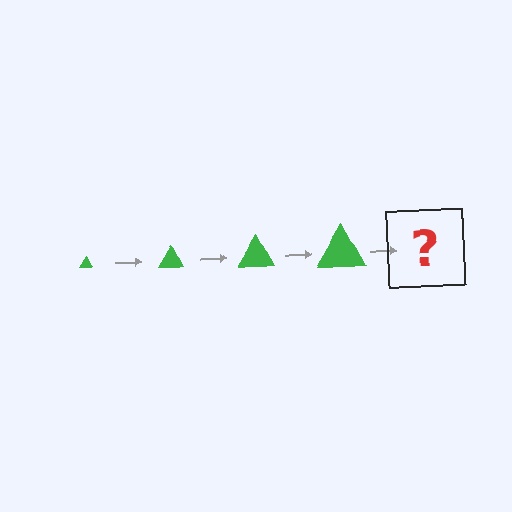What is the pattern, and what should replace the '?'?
The pattern is that the triangle gets progressively larger each step. The '?' should be a green triangle, larger than the previous one.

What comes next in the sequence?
The next element should be a green triangle, larger than the previous one.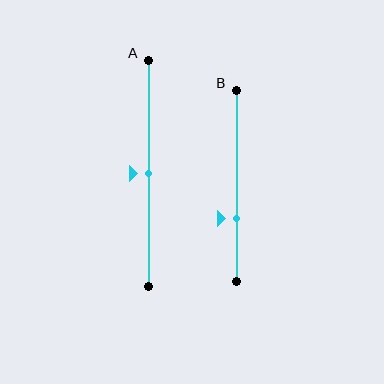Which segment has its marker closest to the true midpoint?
Segment A has its marker closest to the true midpoint.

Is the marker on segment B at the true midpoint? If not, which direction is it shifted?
No, the marker on segment B is shifted downward by about 17% of the segment length.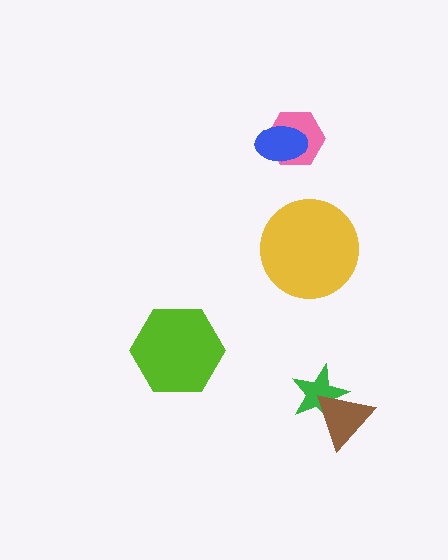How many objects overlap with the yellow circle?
0 objects overlap with the yellow circle.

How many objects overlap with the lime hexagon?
0 objects overlap with the lime hexagon.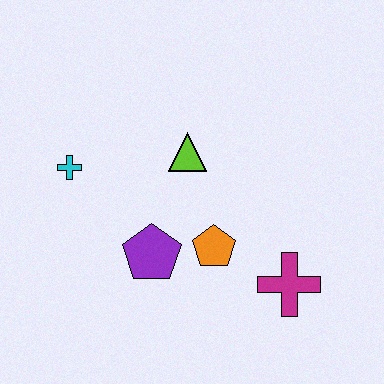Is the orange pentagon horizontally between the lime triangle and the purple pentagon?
No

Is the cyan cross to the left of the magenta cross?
Yes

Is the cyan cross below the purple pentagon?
No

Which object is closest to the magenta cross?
The orange pentagon is closest to the magenta cross.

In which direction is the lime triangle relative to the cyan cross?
The lime triangle is to the right of the cyan cross.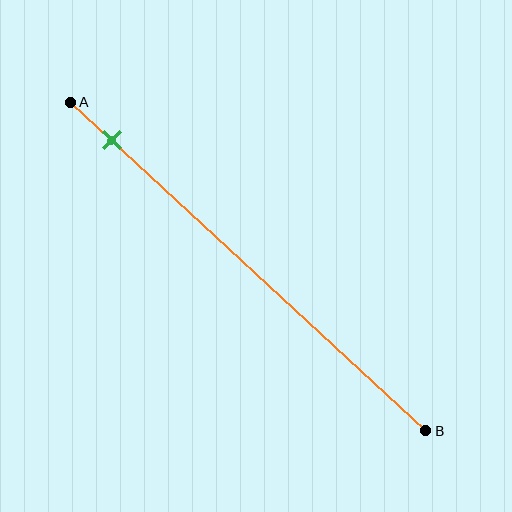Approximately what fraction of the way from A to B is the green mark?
The green mark is approximately 10% of the way from A to B.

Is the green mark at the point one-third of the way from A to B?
No, the mark is at about 10% from A, not at the 33% one-third point.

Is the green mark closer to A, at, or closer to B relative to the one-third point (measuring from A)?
The green mark is closer to point A than the one-third point of segment AB.